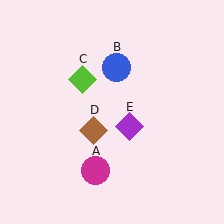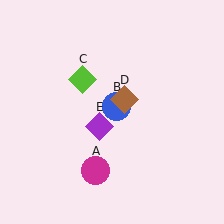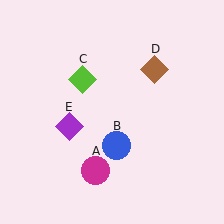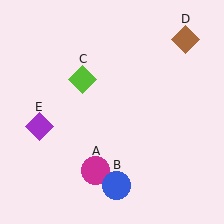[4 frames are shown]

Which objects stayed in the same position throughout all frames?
Magenta circle (object A) and lime diamond (object C) remained stationary.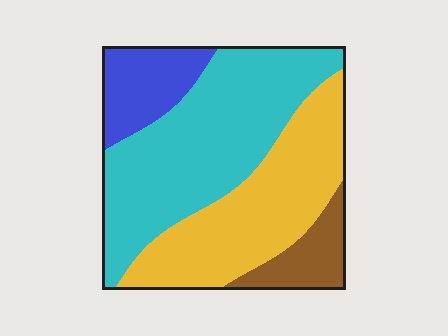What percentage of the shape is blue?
Blue covers roughly 15% of the shape.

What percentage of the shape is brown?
Brown covers about 10% of the shape.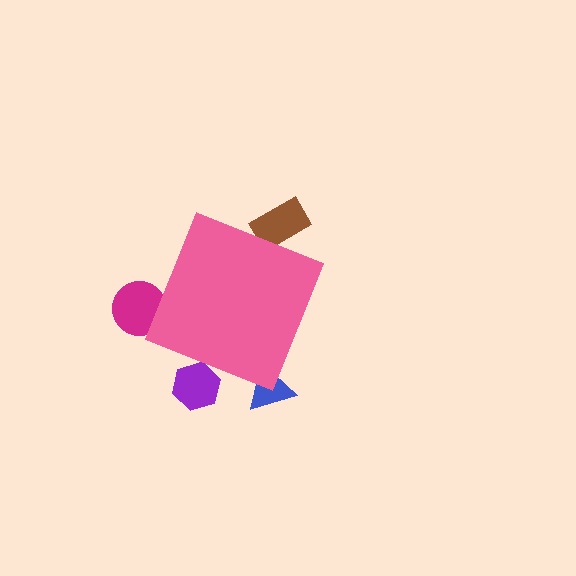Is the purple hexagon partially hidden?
Yes, the purple hexagon is partially hidden behind the pink diamond.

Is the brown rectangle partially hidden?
Yes, the brown rectangle is partially hidden behind the pink diamond.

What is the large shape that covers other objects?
A pink diamond.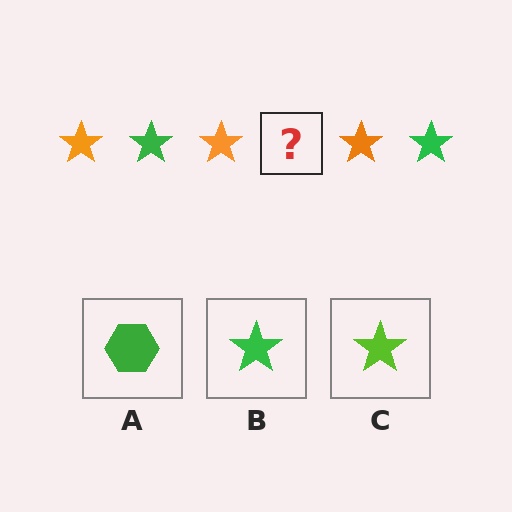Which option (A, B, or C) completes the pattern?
B.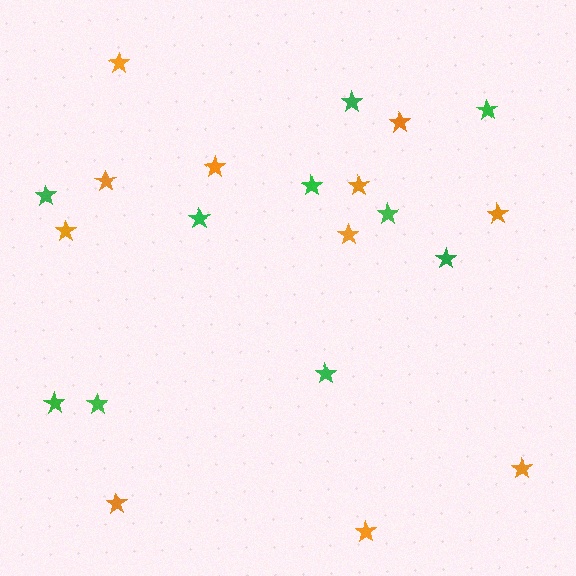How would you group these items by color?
There are 2 groups: one group of orange stars (11) and one group of green stars (10).